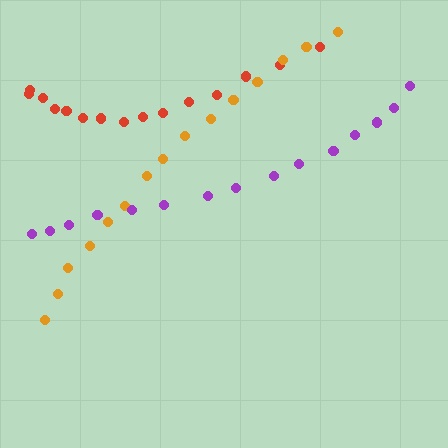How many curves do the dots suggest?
There are 3 distinct paths.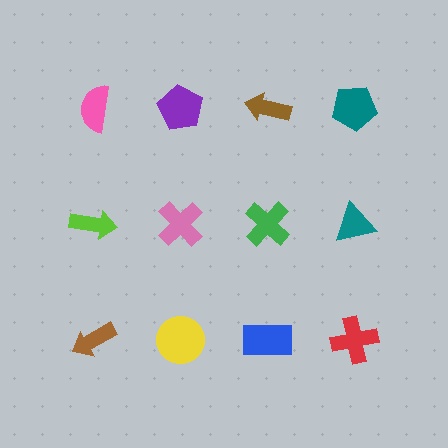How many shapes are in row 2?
4 shapes.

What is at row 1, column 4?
A teal pentagon.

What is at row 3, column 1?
A brown arrow.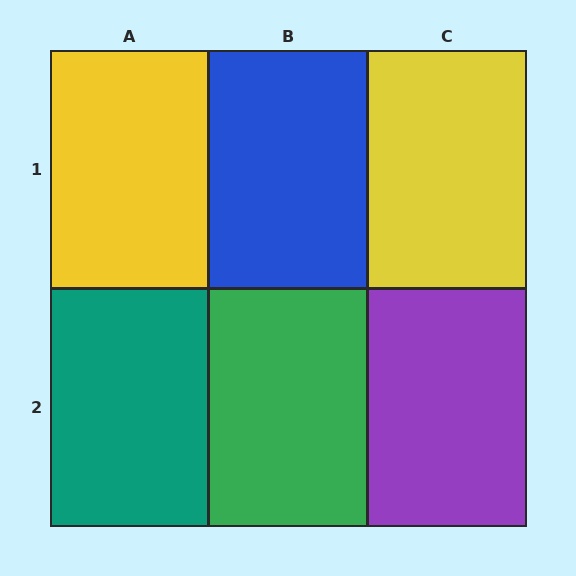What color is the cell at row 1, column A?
Yellow.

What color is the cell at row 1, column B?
Blue.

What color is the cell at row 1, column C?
Yellow.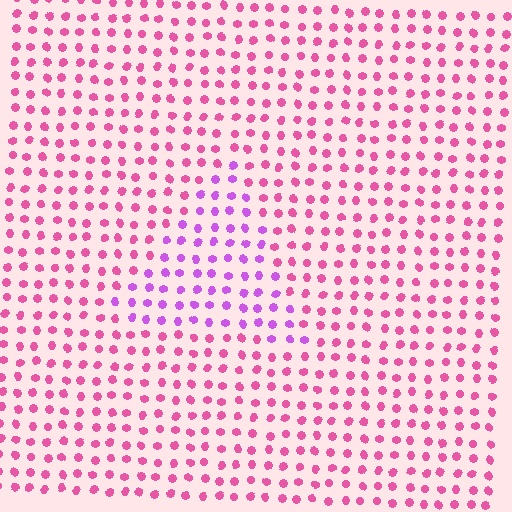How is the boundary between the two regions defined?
The boundary is defined purely by a slight shift in hue (about 39 degrees). Spacing, size, and orientation are identical on both sides.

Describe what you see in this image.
The image is filled with small pink elements in a uniform arrangement. A triangle-shaped region is visible where the elements are tinted to a slightly different hue, forming a subtle color boundary.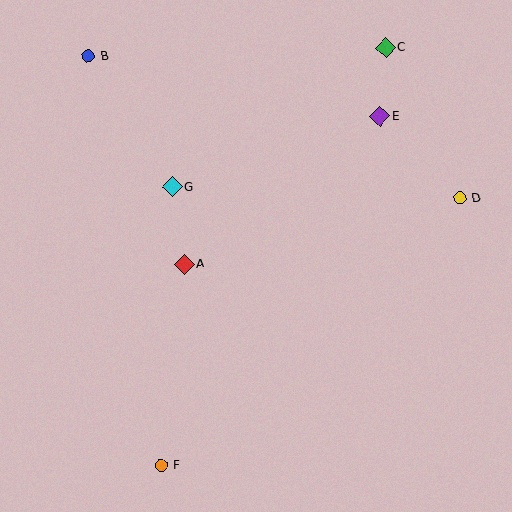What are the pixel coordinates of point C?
Point C is at (386, 48).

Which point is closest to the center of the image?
Point A at (185, 264) is closest to the center.